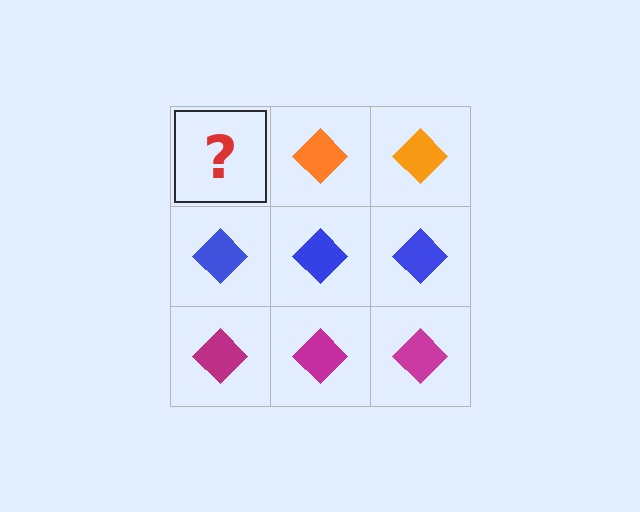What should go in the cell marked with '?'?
The missing cell should contain an orange diamond.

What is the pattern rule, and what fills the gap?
The rule is that each row has a consistent color. The gap should be filled with an orange diamond.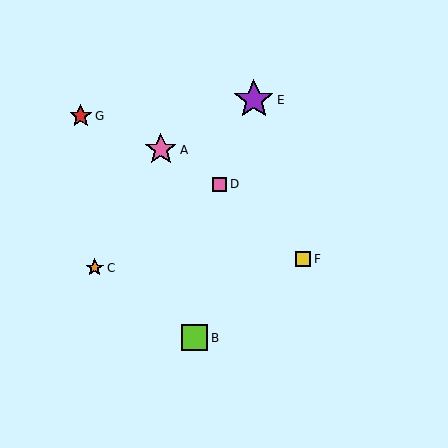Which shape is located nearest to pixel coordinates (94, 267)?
The orange star (labeled C) at (95, 268) is nearest to that location.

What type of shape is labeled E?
Shape E is a purple star.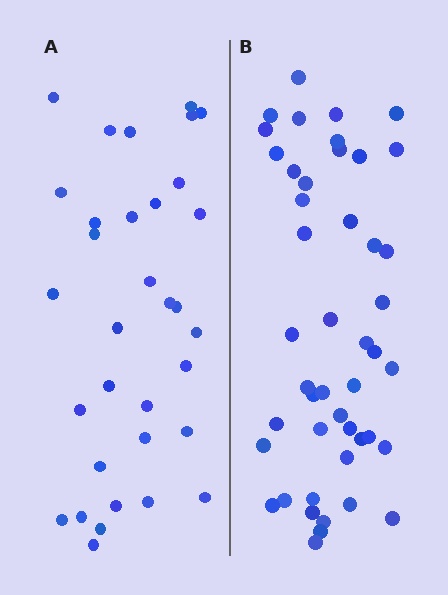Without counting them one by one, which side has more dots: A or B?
Region B (the right region) has more dots.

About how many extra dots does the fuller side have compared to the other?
Region B has approximately 15 more dots than region A.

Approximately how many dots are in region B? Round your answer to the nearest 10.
About 50 dots. (The exact count is 46, which rounds to 50.)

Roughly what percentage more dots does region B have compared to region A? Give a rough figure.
About 40% more.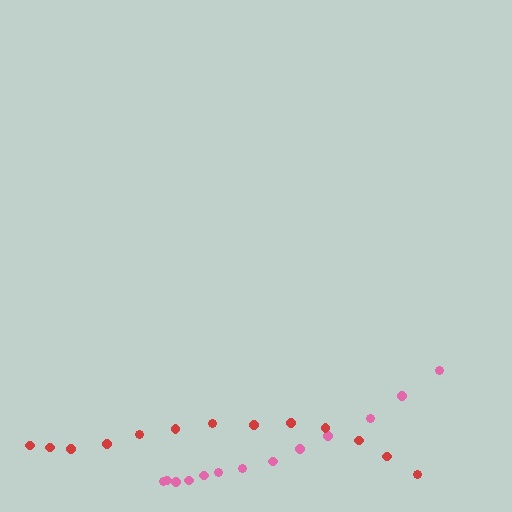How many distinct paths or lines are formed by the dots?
There are 2 distinct paths.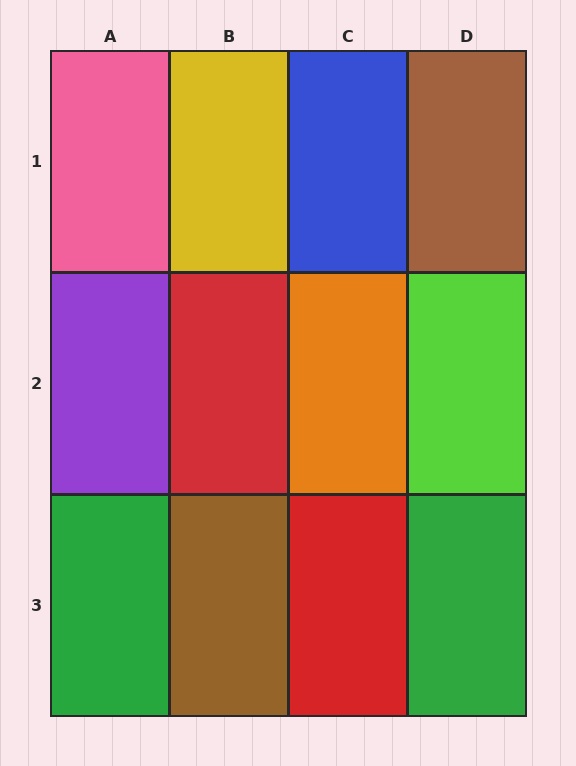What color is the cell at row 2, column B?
Red.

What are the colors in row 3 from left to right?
Green, brown, red, green.